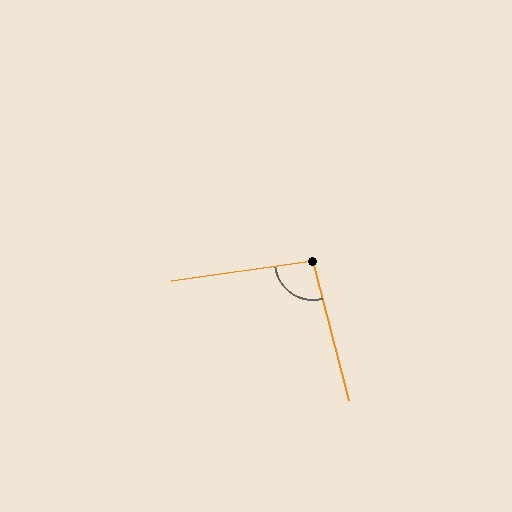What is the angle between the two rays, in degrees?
Approximately 96 degrees.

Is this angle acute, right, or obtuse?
It is obtuse.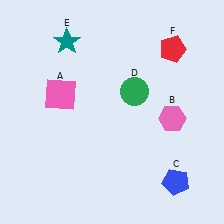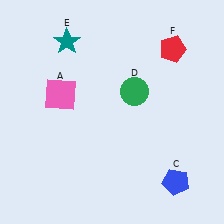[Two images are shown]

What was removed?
The pink hexagon (B) was removed in Image 2.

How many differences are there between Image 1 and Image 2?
There is 1 difference between the two images.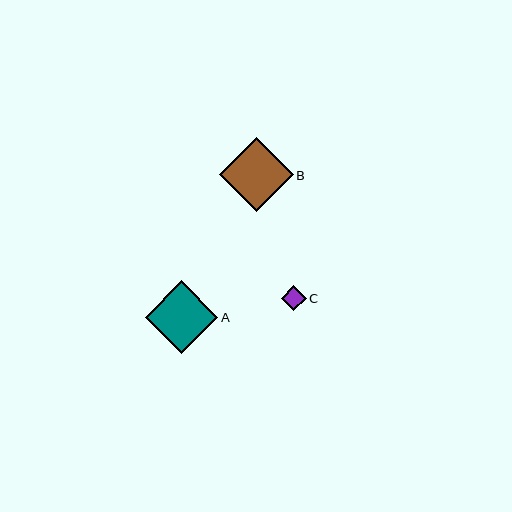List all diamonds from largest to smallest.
From largest to smallest: B, A, C.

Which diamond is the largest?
Diamond B is the largest with a size of approximately 74 pixels.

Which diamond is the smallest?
Diamond C is the smallest with a size of approximately 25 pixels.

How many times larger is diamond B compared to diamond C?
Diamond B is approximately 2.9 times the size of diamond C.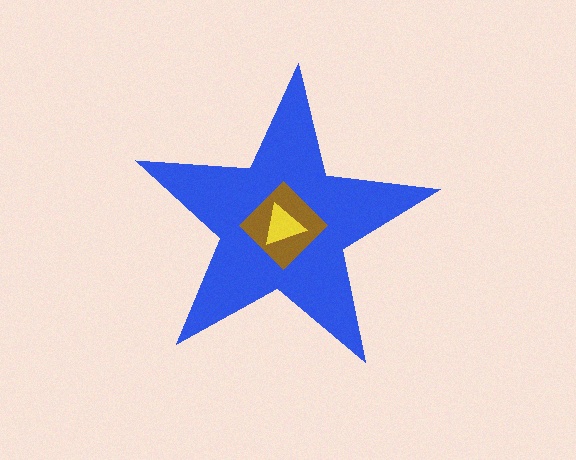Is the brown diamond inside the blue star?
Yes.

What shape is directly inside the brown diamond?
The yellow triangle.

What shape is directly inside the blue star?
The brown diamond.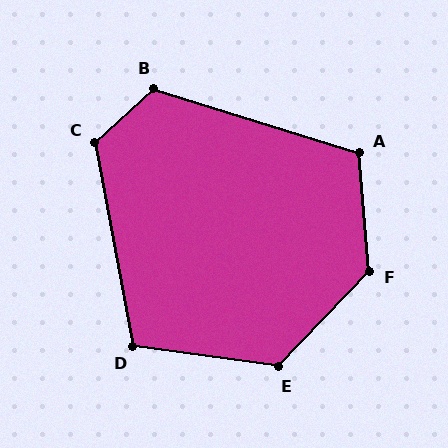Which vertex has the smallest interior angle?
D, at approximately 108 degrees.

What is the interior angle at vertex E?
Approximately 126 degrees (obtuse).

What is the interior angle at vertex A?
Approximately 112 degrees (obtuse).